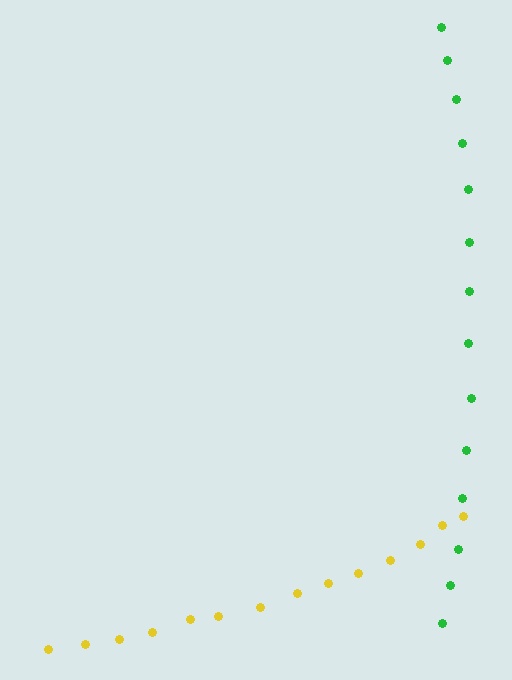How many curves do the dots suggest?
There are 2 distinct paths.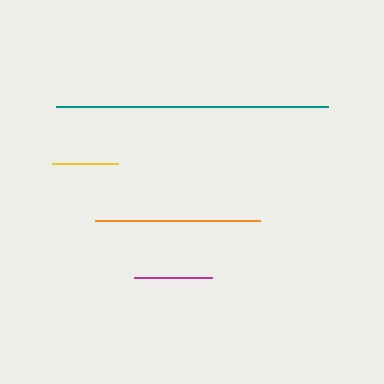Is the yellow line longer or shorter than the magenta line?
The magenta line is longer than the yellow line.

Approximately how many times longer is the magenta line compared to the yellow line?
The magenta line is approximately 1.2 times the length of the yellow line.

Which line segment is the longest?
The teal line is the longest at approximately 272 pixels.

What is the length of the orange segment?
The orange segment is approximately 165 pixels long.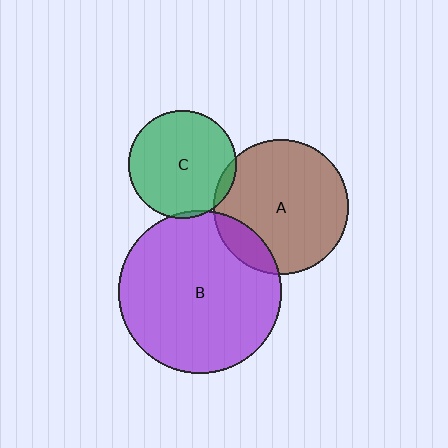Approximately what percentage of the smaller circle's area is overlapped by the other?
Approximately 5%.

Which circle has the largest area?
Circle B (purple).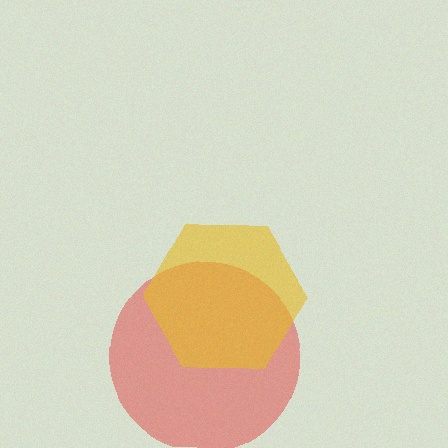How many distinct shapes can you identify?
There are 2 distinct shapes: a red circle, a yellow hexagon.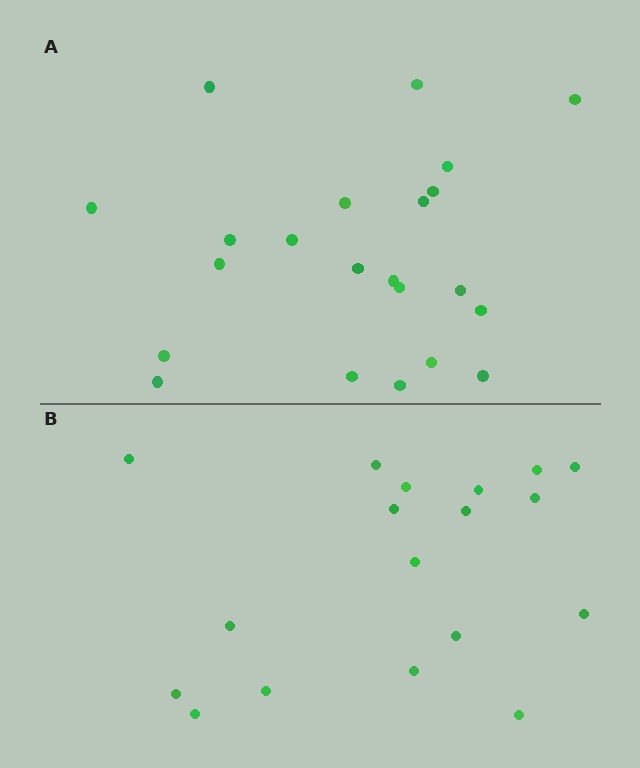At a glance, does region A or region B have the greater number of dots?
Region A (the top region) has more dots.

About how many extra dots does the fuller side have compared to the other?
Region A has about 4 more dots than region B.